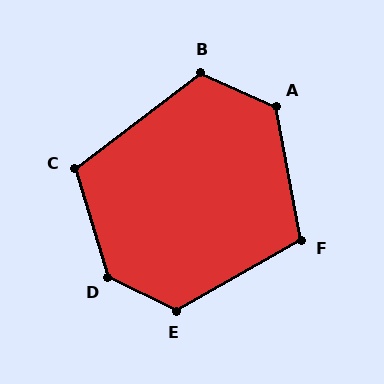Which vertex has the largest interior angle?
D, at approximately 133 degrees.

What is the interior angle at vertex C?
Approximately 110 degrees (obtuse).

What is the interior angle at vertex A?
Approximately 125 degrees (obtuse).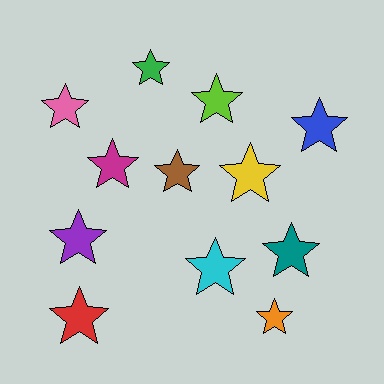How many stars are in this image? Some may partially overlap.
There are 12 stars.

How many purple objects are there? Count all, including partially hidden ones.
There is 1 purple object.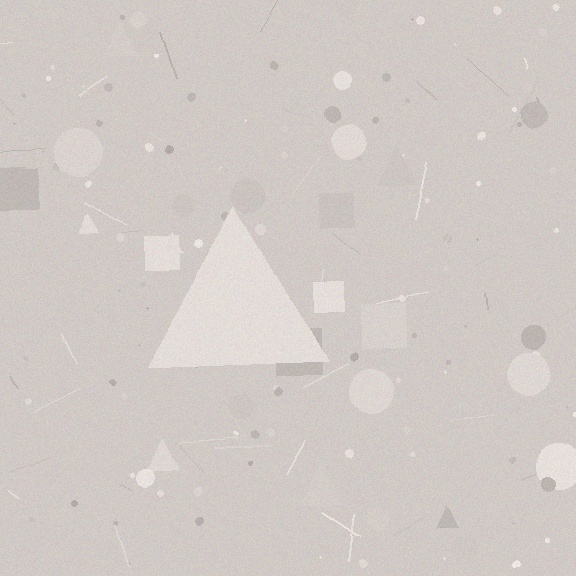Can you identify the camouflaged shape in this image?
The camouflaged shape is a triangle.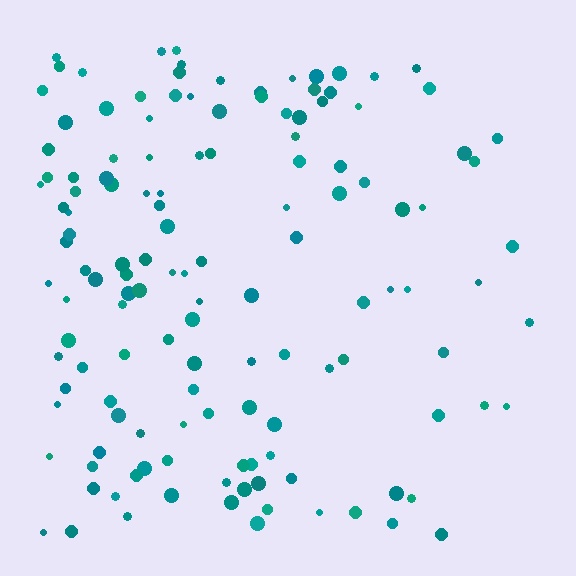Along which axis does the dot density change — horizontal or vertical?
Horizontal.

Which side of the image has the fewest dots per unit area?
The right.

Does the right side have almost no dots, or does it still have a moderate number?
Still a moderate number, just noticeably fewer than the left.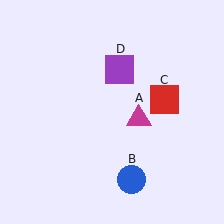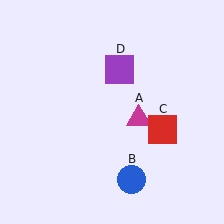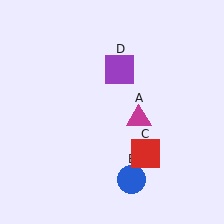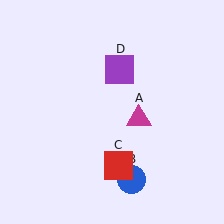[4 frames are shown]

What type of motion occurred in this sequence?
The red square (object C) rotated clockwise around the center of the scene.